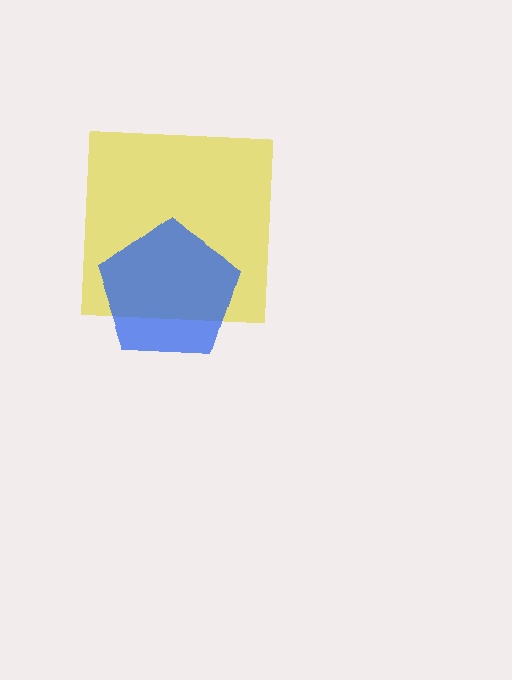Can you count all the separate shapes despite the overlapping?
Yes, there are 2 separate shapes.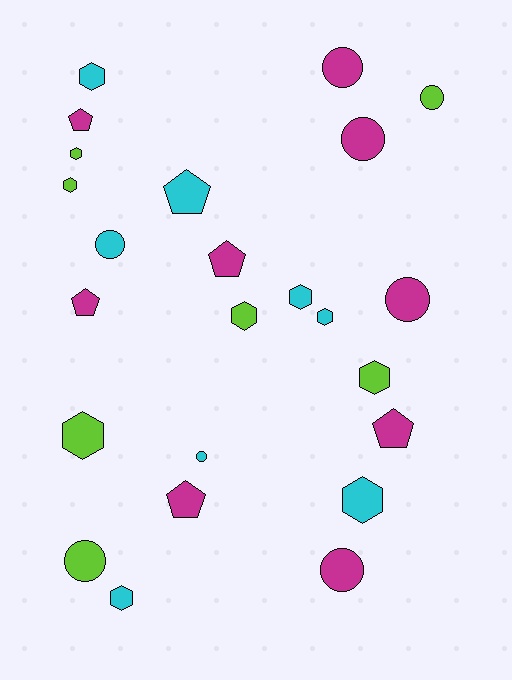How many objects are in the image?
There are 24 objects.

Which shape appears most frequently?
Hexagon, with 10 objects.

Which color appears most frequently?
Magenta, with 9 objects.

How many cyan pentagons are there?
There is 1 cyan pentagon.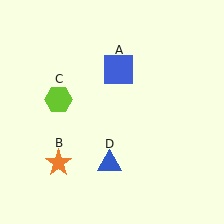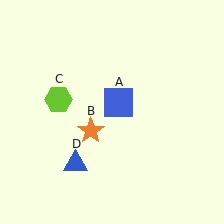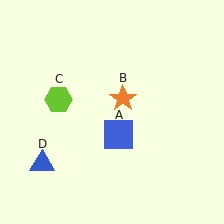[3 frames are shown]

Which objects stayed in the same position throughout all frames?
Lime hexagon (object C) remained stationary.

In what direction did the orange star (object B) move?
The orange star (object B) moved up and to the right.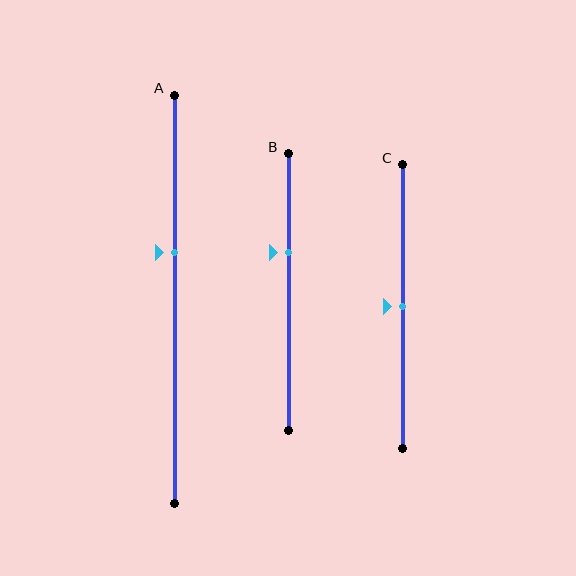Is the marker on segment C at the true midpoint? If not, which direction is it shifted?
Yes, the marker on segment C is at the true midpoint.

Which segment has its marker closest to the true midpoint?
Segment C has its marker closest to the true midpoint.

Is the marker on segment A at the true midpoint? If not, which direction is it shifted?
No, the marker on segment A is shifted upward by about 11% of the segment length.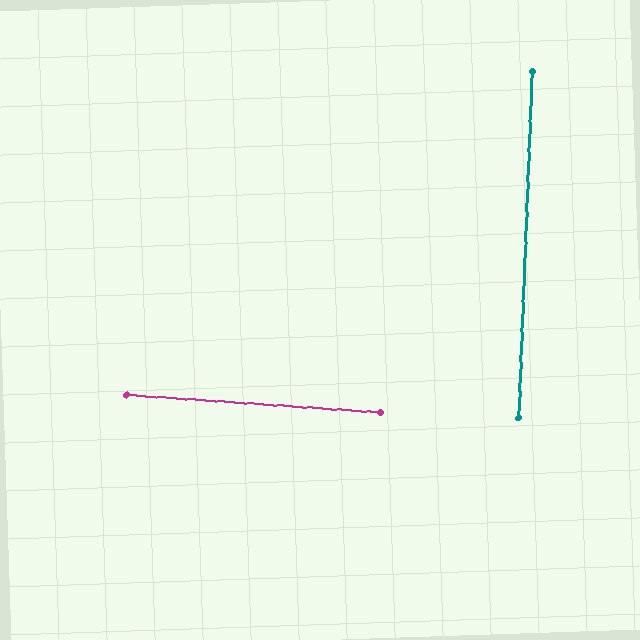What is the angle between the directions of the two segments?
Approximately 88 degrees.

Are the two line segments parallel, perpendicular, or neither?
Perpendicular — they meet at approximately 88°.